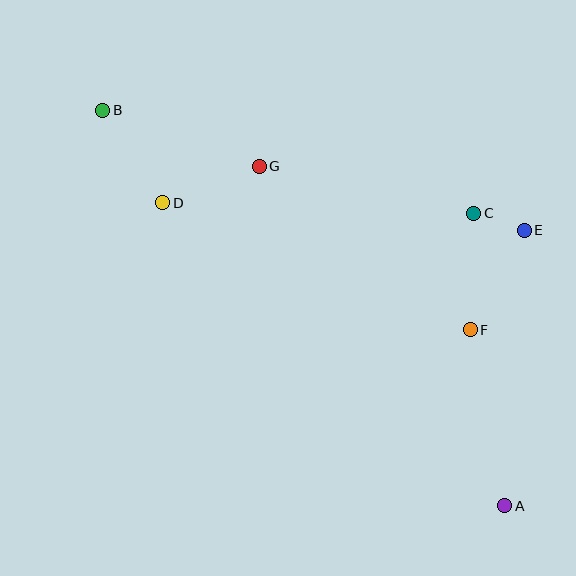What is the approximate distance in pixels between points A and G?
The distance between A and G is approximately 419 pixels.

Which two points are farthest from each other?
Points A and B are farthest from each other.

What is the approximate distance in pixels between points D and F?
The distance between D and F is approximately 332 pixels.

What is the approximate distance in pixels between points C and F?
The distance between C and F is approximately 116 pixels.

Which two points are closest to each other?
Points C and E are closest to each other.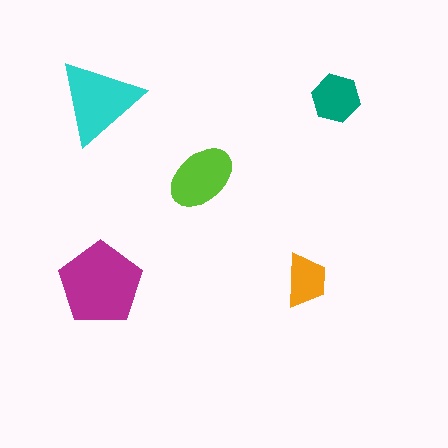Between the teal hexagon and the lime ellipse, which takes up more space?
The lime ellipse.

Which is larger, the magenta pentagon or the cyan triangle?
The magenta pentagon.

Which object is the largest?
The magenta pentagon.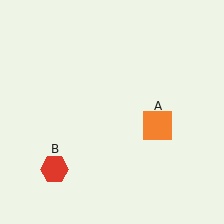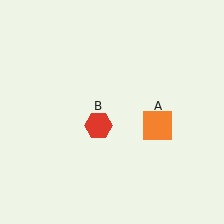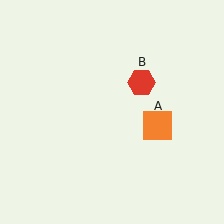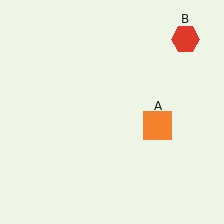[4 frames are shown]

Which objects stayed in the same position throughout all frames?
Orange square (object A) remained stationary.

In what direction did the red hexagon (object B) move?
The red hexagon (object B) moved up and to the right.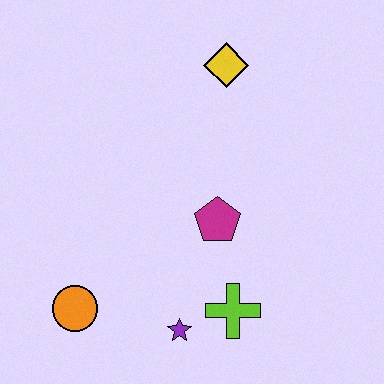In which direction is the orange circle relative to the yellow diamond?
The orange circle is below the yellow diamond.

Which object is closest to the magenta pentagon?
The lime cross is closest to the magenta pentagon.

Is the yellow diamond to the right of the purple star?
Yes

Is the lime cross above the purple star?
Yes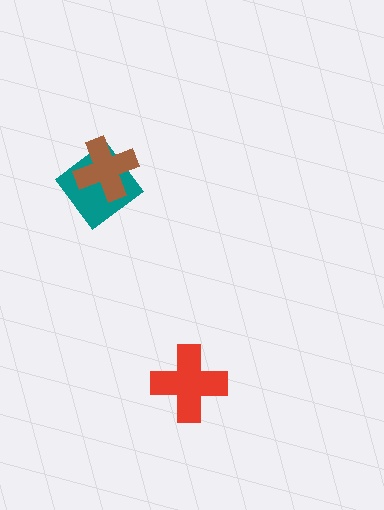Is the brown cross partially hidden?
No, no other shape covers it.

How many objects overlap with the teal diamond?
1 object overlaps with the teal diamond.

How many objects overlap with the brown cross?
1 object overlaps with the brown cross.